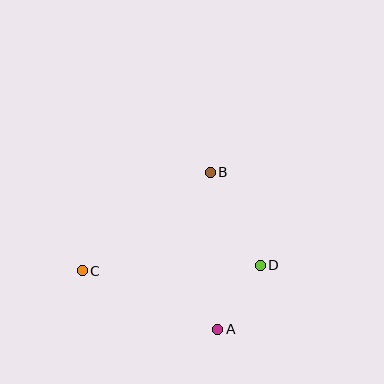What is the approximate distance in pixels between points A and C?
The distance between A and C is approximately 148 pixels.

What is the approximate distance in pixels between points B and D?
The distance between B and D is approximately 105 pixels.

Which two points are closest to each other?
Points A and D are closest to each other.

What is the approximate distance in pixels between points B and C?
The distance between B and C is approximately 161 pixels.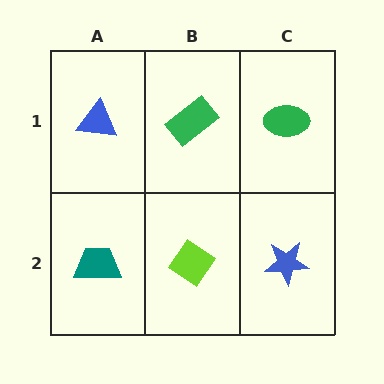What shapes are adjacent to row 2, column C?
A green ellipse (row 1, column C), a lime diamond (row 2, column B).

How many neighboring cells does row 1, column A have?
2.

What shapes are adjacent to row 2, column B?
A green rectangle (row 1, column B), a teal trapezoid (row 2, column A), a blue star (row 2, column C).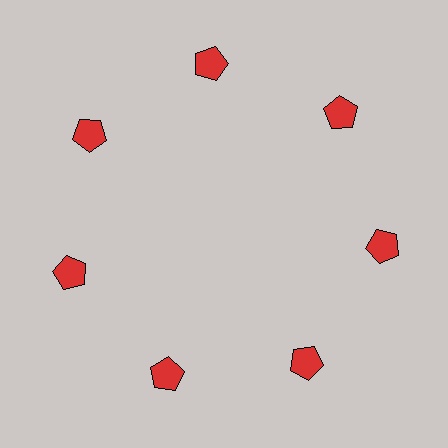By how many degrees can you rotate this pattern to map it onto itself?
The pattern maps onto itself every 51 degrees of rotation.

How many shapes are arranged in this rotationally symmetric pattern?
There are 7 shapes, arranged in 7 groups of 1.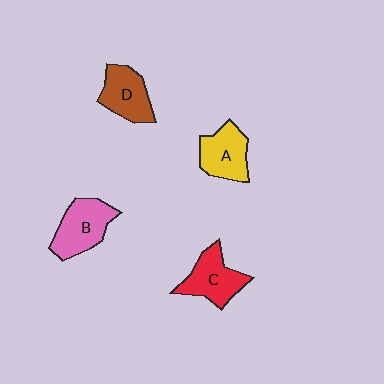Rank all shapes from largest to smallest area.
From largest to smallest: B (pink), C (red), A (yellow), D (brown).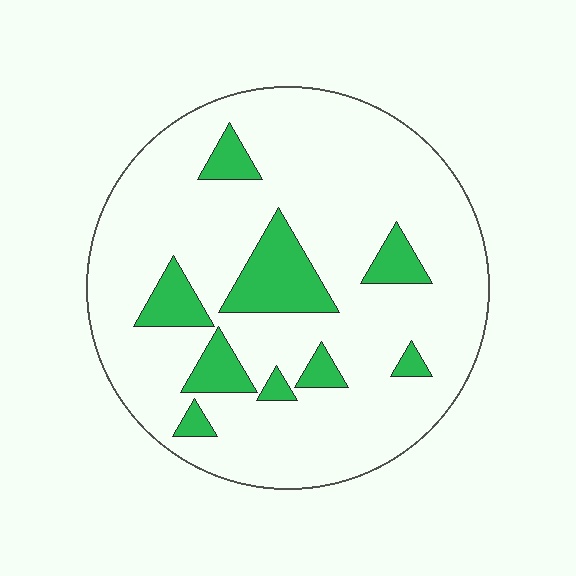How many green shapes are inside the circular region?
9.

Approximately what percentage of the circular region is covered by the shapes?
Approximately 15%.